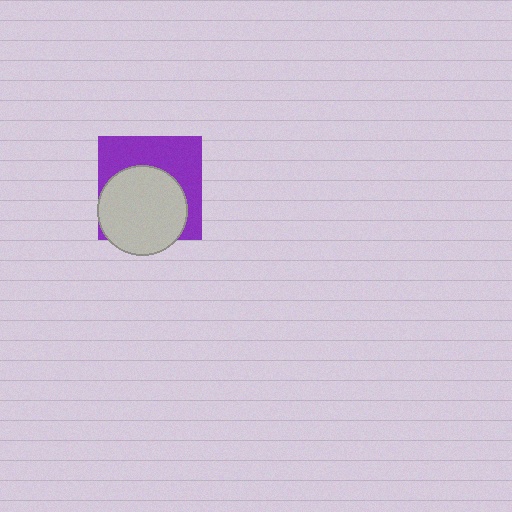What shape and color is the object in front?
The object in front is a light gray circle.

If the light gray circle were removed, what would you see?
You would see the complete purple square.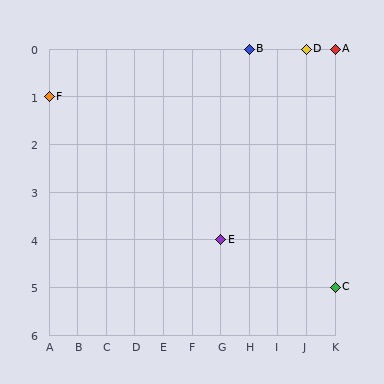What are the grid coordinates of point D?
Point D is at grid coordinates (J, 0).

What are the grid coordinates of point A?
Point A is at grid coordinates (K, 0).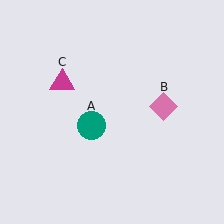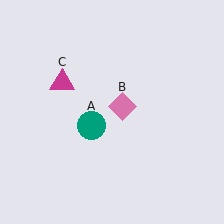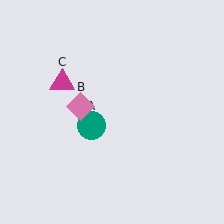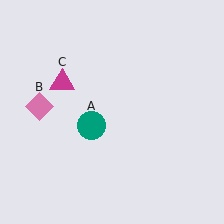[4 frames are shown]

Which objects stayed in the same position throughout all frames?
Teal circle (object A) and magenta triangle (object C) remained stationary.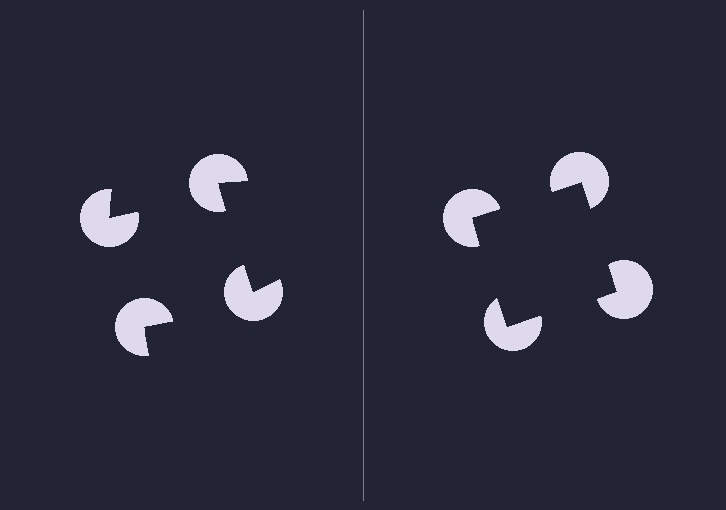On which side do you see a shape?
An illusory square appears on the right side. On the left side the wedge cuts are rotated, so no coherent shape forms.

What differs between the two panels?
The pac-man discs are positioned identically on both sides; only the wedge orientations differ. On the right they align to a square; on the left they are misaligned.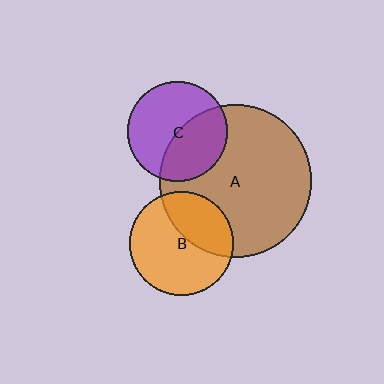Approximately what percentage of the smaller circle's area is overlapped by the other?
Approximately 35%.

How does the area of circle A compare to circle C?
Approximately 2.3 times.